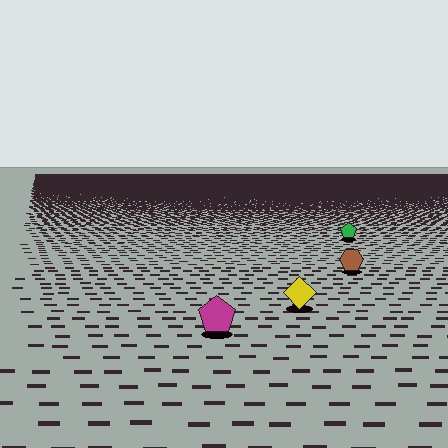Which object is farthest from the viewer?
The green pentagon is farthest from the viewer. It appears smaller and the ground texture around it is denser.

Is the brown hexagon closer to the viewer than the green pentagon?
Yes. The brown hexagon is closer — you can tell from the texture gradient: the ground texture is coarser near it.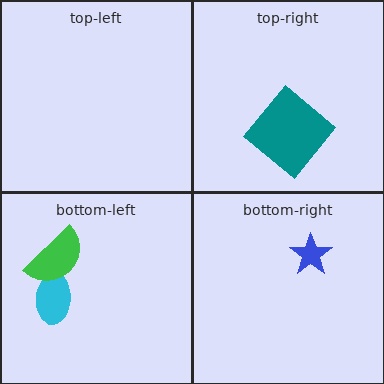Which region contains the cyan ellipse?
The bottom-left region.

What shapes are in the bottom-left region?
The cyan ellipse, the green semicircle.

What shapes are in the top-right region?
The teal diamond.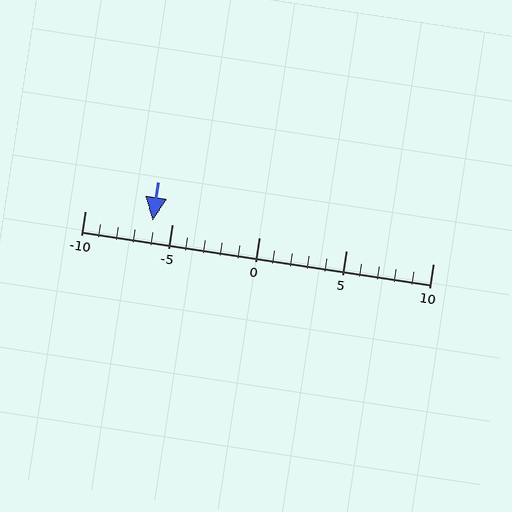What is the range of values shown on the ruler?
The ruler shows values from -10 to 10.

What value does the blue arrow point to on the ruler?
The blue arrow points to approximately -6.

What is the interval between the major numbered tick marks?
The major tick marks are spaced 5 units apart.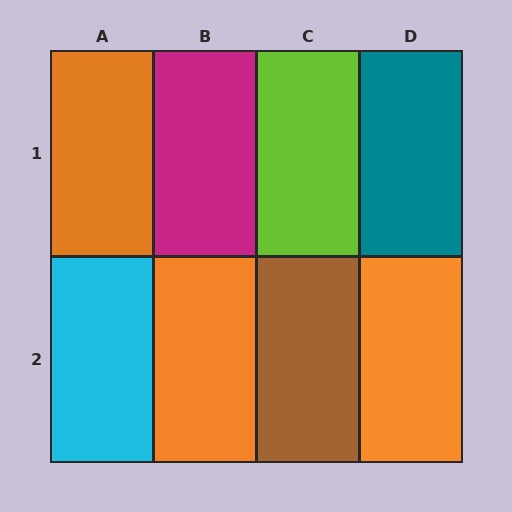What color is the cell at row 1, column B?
Magenta.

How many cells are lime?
1 cell is lime.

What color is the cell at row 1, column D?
Teal.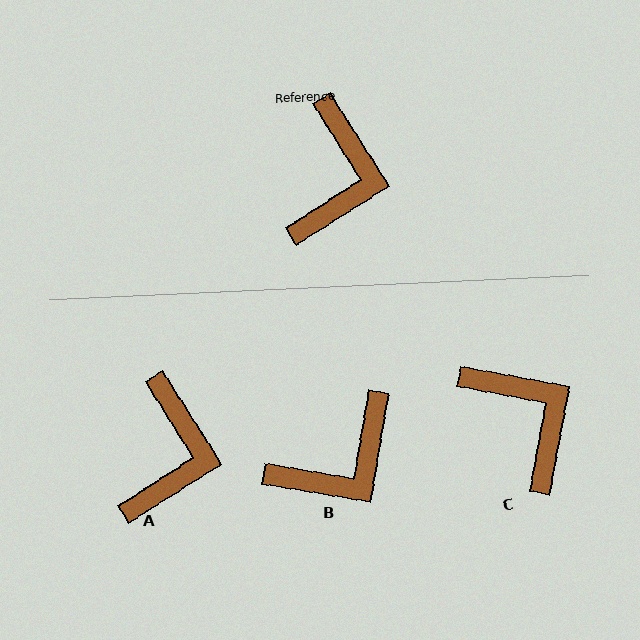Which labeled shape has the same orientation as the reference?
A.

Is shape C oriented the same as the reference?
No, it is off by about 47 degrees.